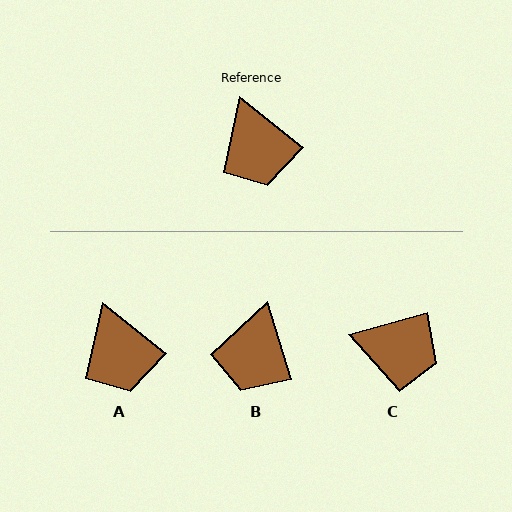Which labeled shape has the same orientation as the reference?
A.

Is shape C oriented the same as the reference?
No, it is off by about 54 degrees.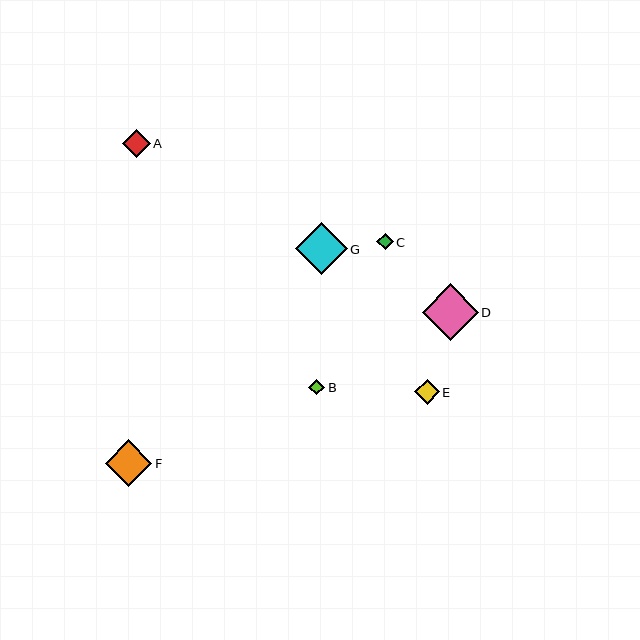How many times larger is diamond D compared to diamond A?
Diamond D is approximately 2.0 times the size of diamond A.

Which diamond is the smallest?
Diamond B is the smallest with a size of approximately 16 pixels.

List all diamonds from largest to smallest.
From largest to smallest: D, G, F, A, E, C, B.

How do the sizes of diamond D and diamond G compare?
Diamond D and diamond G are approximately the same size.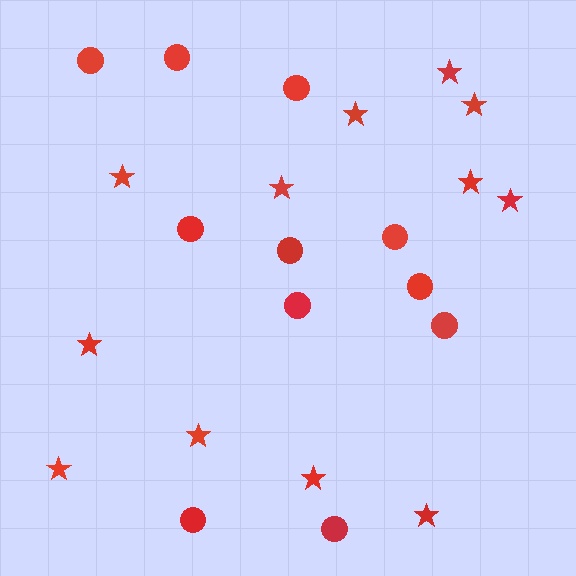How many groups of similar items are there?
There are 2 groups: one group of circles (11) and one group of stars (12).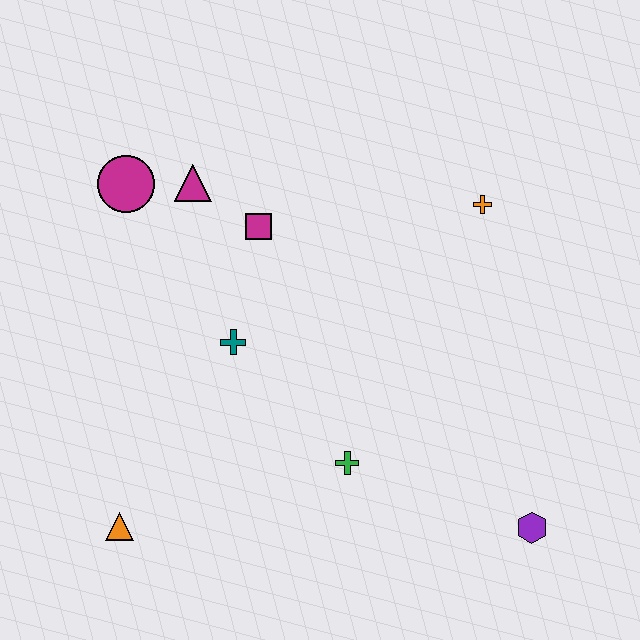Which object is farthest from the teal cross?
The purple hexagon is farthest from the teal cross.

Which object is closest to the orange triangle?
The teal cross is closest to the orange triangle.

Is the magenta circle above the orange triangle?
Yes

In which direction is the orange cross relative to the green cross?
The orange cross is above the green cross.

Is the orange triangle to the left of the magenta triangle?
Yes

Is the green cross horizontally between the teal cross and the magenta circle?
No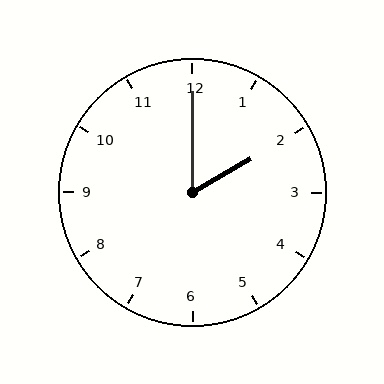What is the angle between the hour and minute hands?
Approximately 60 degrees.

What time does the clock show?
2:00.